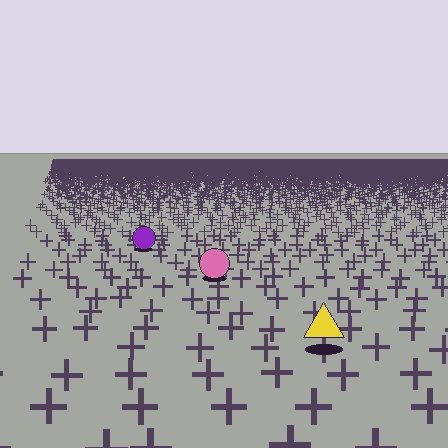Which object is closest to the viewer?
The yellow triangle is closest. The texture marks near it are larger and more spread out.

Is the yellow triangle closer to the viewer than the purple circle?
Yes. The yellow triangle is closer — you can tell from the texture gradient: the ground texture is coarser near it.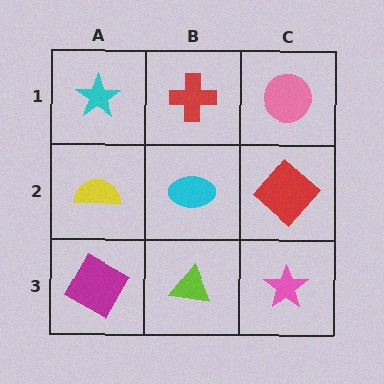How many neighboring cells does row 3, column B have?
3.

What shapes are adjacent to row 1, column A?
A yellow semicircle (row 2, column A), a red cross (row 1, column B).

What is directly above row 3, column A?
A yellow semicircle.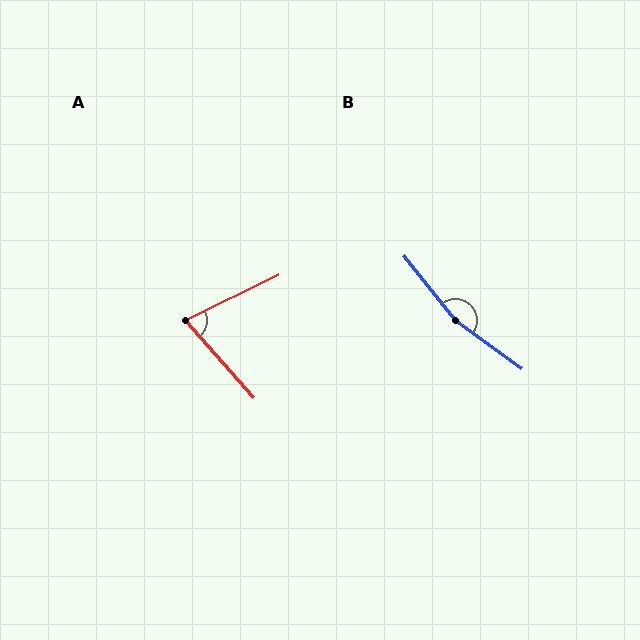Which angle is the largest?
B, at approximately 164 degrees.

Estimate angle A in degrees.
Approximately 75 degrees.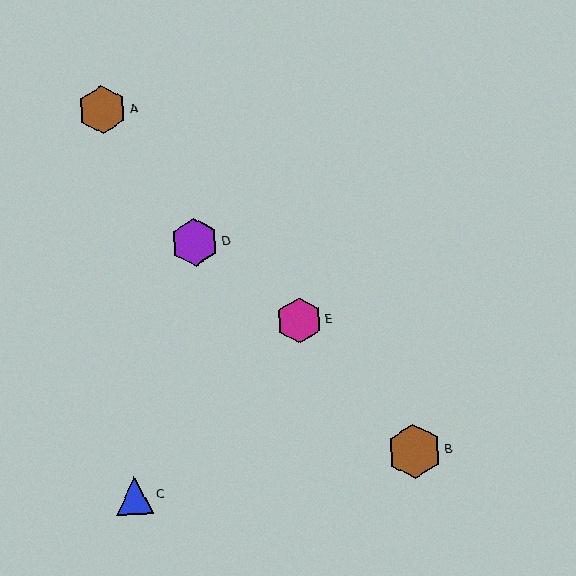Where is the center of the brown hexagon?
The center of the brown hexagon is at (414, 451).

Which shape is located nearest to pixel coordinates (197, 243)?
The purple hexagon (labeled D) at (195, 242) is nearest to that location.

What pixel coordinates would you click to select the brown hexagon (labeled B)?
Click at (414, 451) to select the brown hexagon B.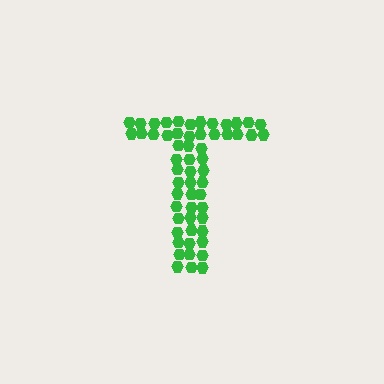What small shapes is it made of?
It is made of small hexagons.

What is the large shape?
The large shape is the letter T.